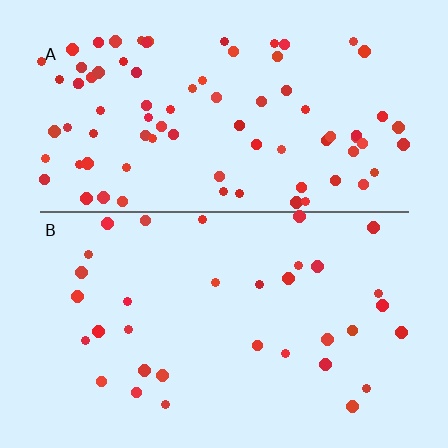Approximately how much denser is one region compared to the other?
Approximately 2.5× — region A over region B.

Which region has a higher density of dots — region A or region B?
A (the top).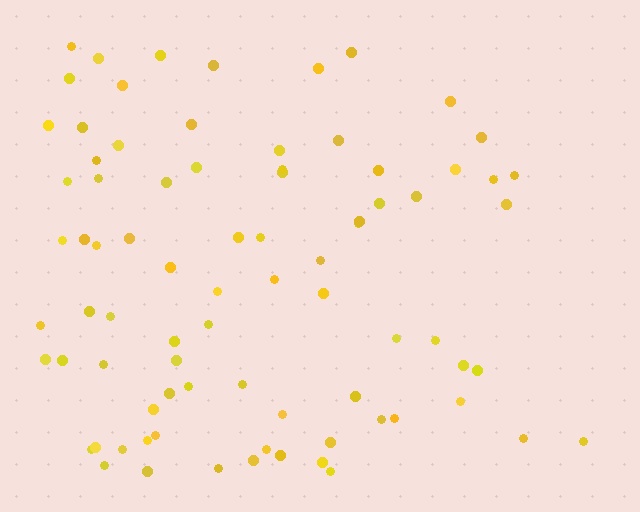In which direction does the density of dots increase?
From right to left, with the left side densest.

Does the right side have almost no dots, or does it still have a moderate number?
Still a moderate number, just noticeably fewer than the left.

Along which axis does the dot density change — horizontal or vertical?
Horizontal.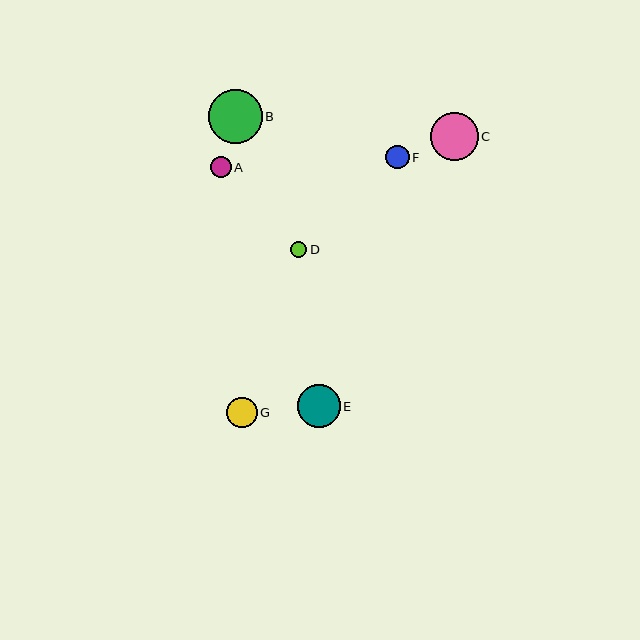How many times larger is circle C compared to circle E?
Circle C is approximately 1.1 times the size of circle E.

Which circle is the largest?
Circle B is the largest with a size of approximately 53 pixels.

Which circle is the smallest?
Circle D is the smallest with a size of approximately 16 pixels.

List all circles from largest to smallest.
From largest to smallest: B, C, E, G, F, A, D.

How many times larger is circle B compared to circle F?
Circle B is approximately 2.3 times the size of circle F.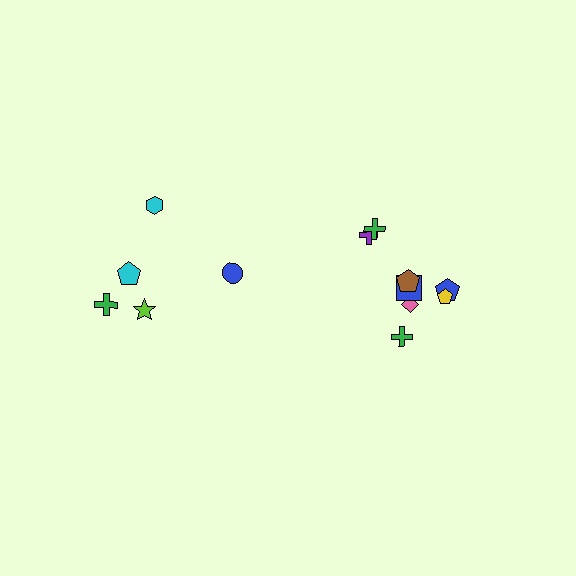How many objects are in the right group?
There are 8 objects.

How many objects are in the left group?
There are 5 objects.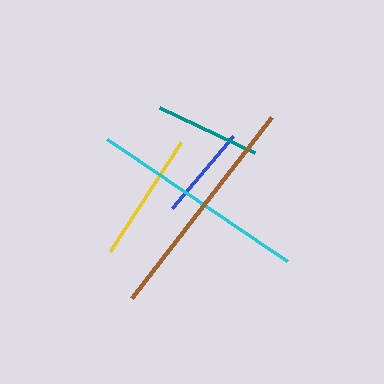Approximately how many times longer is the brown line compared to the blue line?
The brown line is approximately 2.4 times the length of the blue line.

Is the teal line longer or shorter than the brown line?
The brown line is longer than the teal line.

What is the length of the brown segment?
The brown segment is approximately 229 pixels long.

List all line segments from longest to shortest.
From longest to shortest: brown, cyan, yellow, teal, blue.